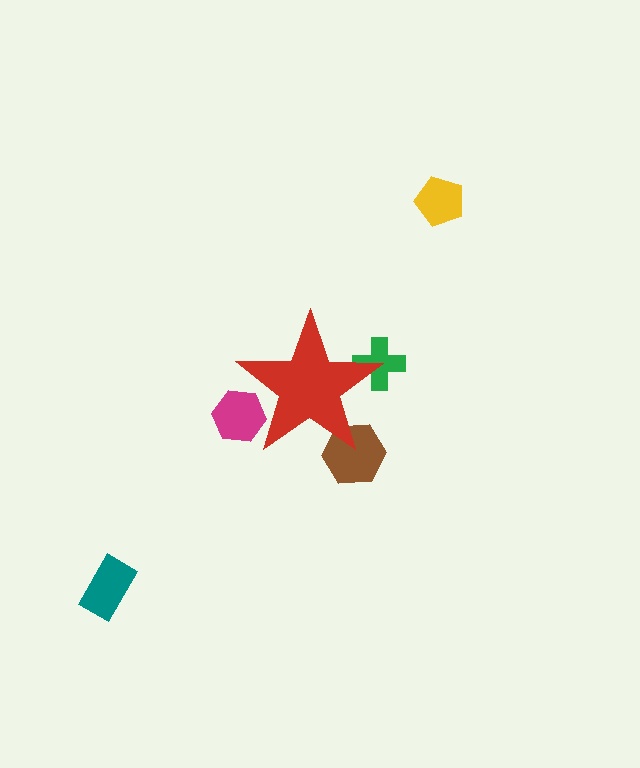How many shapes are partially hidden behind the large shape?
3 shapes are partially hidden.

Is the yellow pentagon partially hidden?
No, the yellow pentagon is fully visible.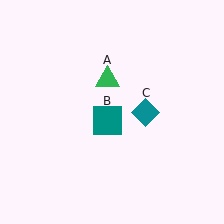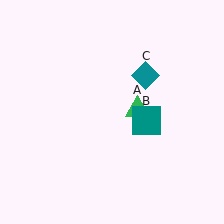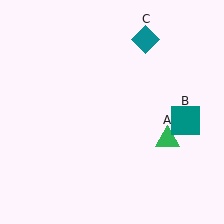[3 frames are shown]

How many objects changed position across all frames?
3 objects changed position: green triangle (object A), teal square (object B), teal diamond (object C).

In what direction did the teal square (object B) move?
The teal square (object B) moved right.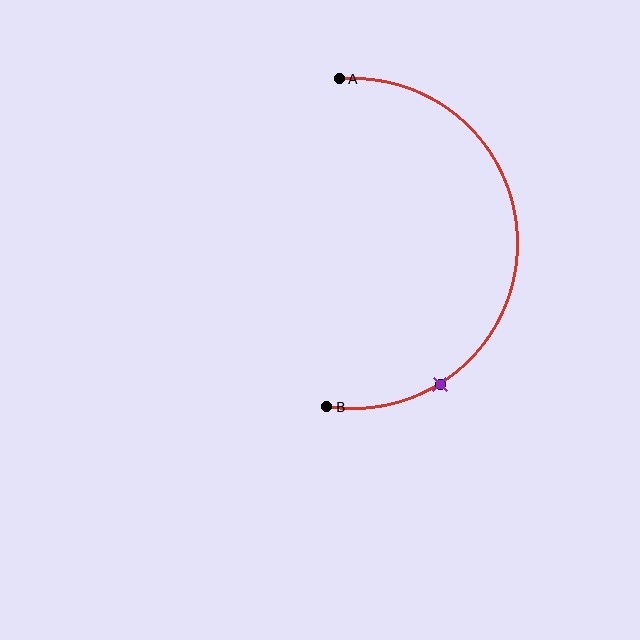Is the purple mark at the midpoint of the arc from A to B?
No. The purple mark lies on the arc but is closer to endpoint B. The arc midpoint would be at the point on the curve equidistant along the arc from both A and B.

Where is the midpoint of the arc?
The arc midpoint is the point on the curve farthest from the straight line joining A and B. It sits to the right of that line.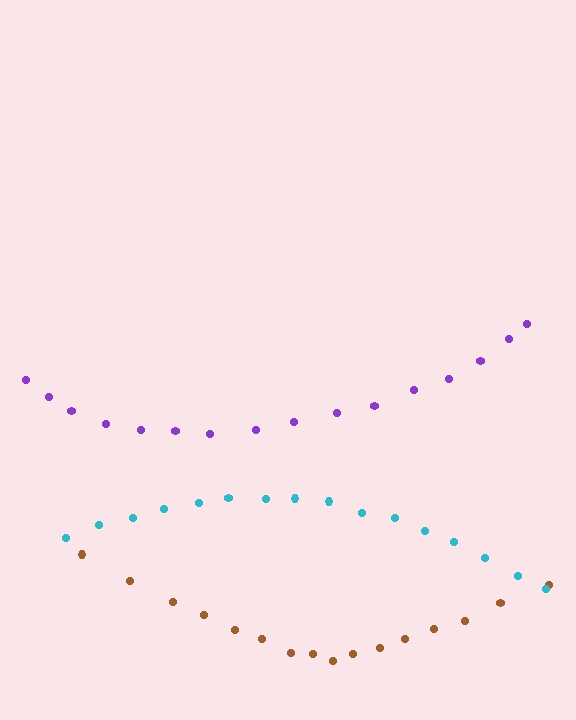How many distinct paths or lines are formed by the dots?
There are 3 distinct paths.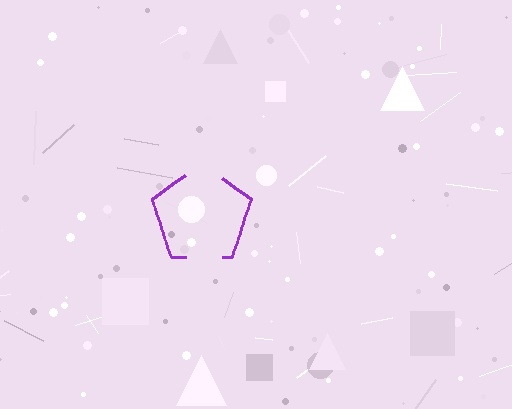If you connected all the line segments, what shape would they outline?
They would outline a pentagon.